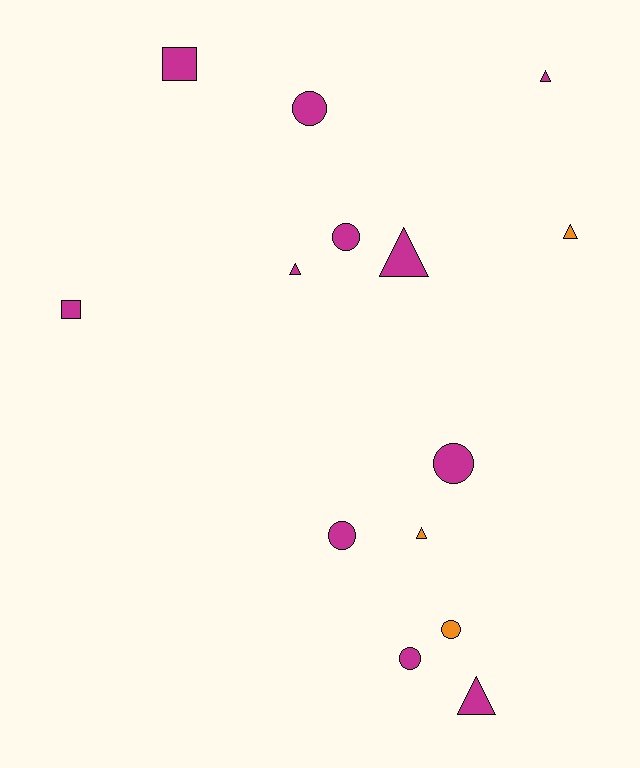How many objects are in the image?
There are 14 objects.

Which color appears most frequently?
Magenta, with 11 objects.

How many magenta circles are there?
There are 5 magenta circles.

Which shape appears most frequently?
Triangle, with 6 objects.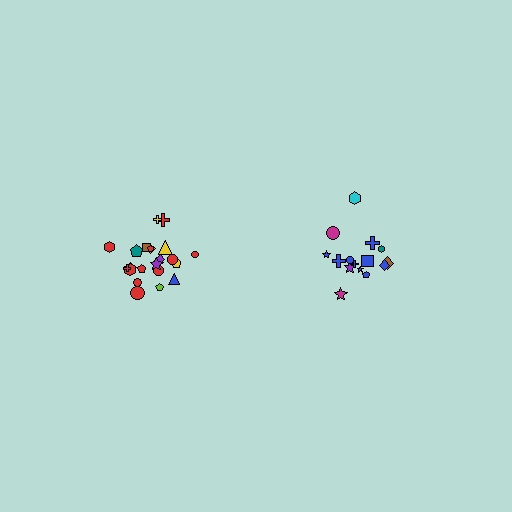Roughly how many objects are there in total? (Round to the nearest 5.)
Roughly 35 objects in total.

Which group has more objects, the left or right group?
The left group.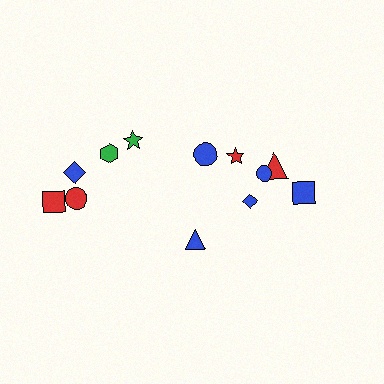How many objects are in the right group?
There are 7 objects.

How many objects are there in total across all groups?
There are 12 objects.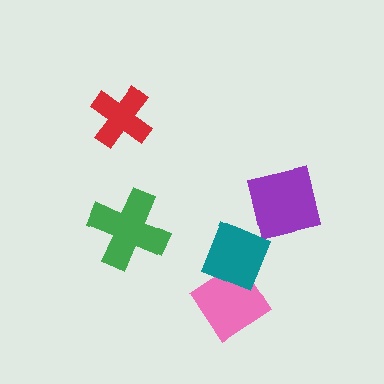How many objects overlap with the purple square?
0 objects overlap with the purple square.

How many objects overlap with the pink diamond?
1 object overlaps with the pink diamond.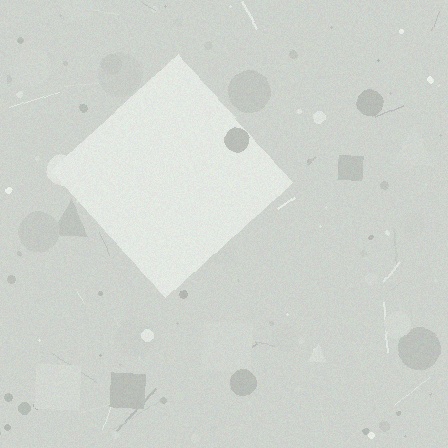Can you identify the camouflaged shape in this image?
The camouflaged shape is a diamond.